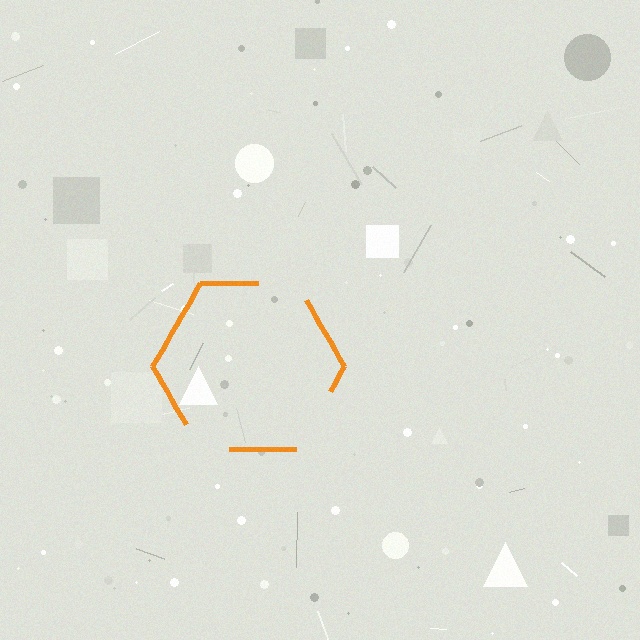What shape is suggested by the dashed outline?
The dashed outline suggests a hexagon.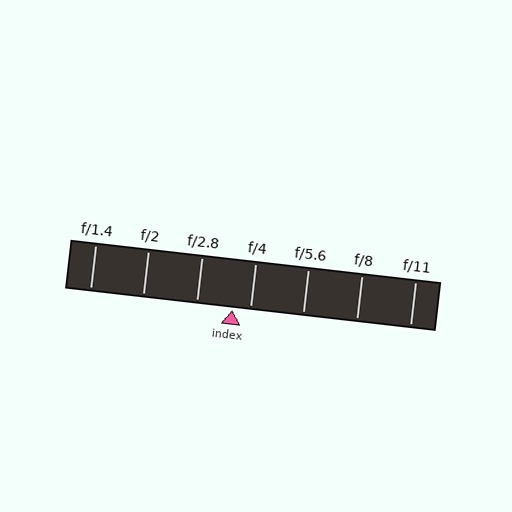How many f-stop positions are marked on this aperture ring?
There are 7 f-stop positions marked.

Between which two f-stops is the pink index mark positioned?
The index mark is between f/2.8 and f/4.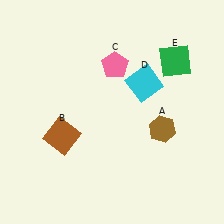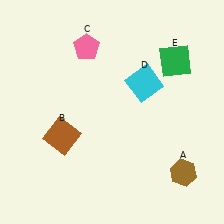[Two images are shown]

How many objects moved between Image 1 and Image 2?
2 objects moved between the two images.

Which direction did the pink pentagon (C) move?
The pink pentagon (C) moved left.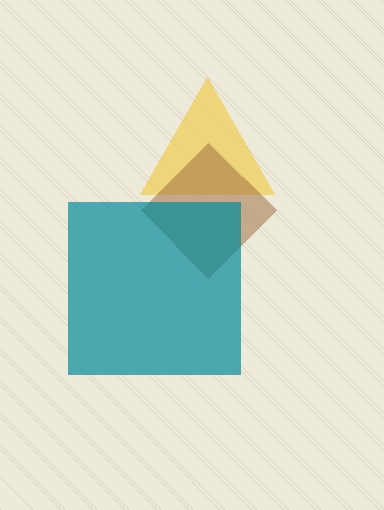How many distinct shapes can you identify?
There are 3 distinct shapes: a yellow triangle, a brown diamond, a teal square.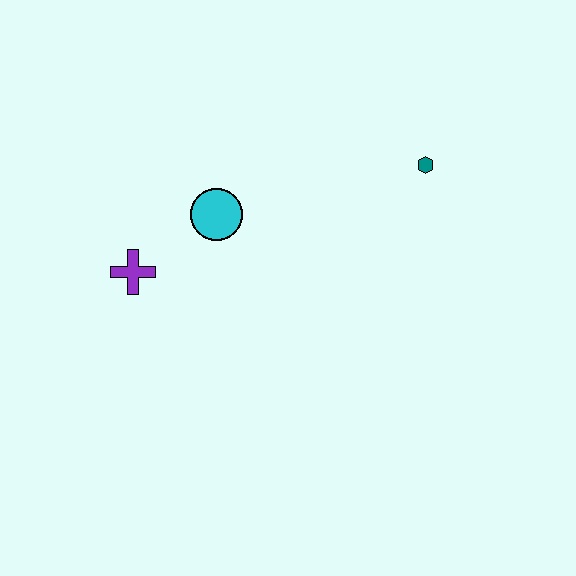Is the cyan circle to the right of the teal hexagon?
No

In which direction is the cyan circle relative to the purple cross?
The cyan circle is to the right of the purple cross.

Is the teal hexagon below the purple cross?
No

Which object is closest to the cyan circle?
The purple cross is closest to the cyan circle.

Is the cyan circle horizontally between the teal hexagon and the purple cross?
Yes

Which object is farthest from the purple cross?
The teal hexagon is farthest from the purple cross.